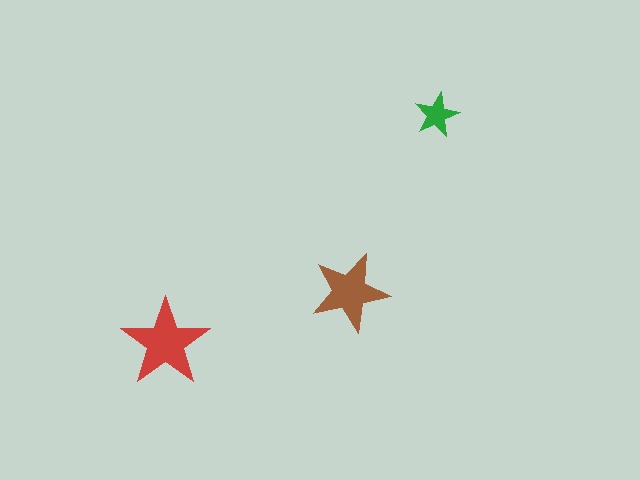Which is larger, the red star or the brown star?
The red one.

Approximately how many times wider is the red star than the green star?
About 2 times wider.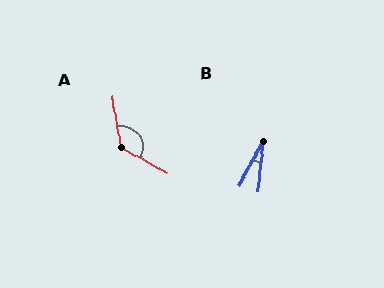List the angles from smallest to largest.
B (23°), A (129°).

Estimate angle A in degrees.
Approximately 129 degrees.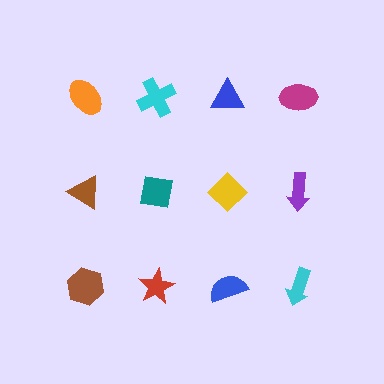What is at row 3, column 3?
A blue semicircle.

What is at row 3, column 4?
A cyan arrow.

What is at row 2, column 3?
A yellow diamond.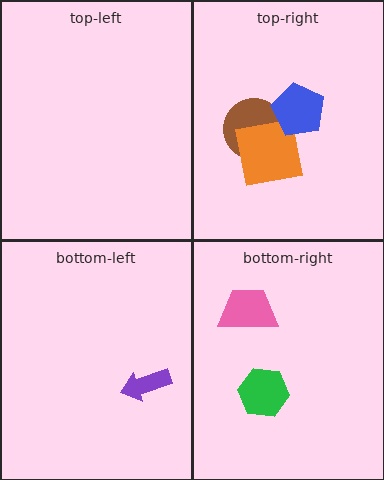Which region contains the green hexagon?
The bottom-right region.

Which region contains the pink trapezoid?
The bottom-right region.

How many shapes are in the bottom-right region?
2.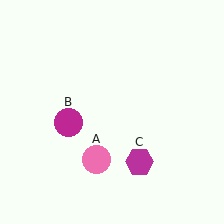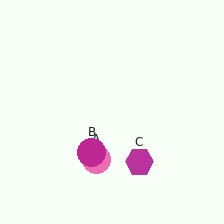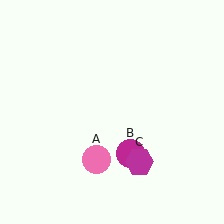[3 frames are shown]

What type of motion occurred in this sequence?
The magenta circle (object B) rotated counterclockwise around the center of the scene.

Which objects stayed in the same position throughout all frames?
Pink circle (object A) and magenta hexagon (object C) remained stationary.